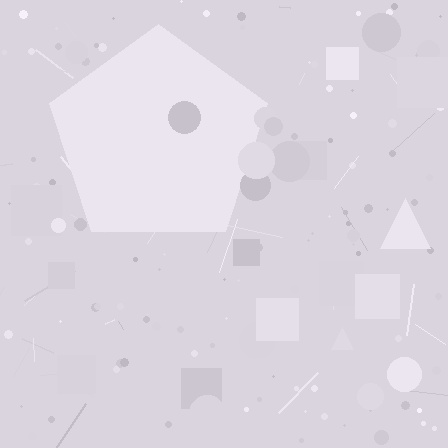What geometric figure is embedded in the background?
A pentagon is embedded in the background.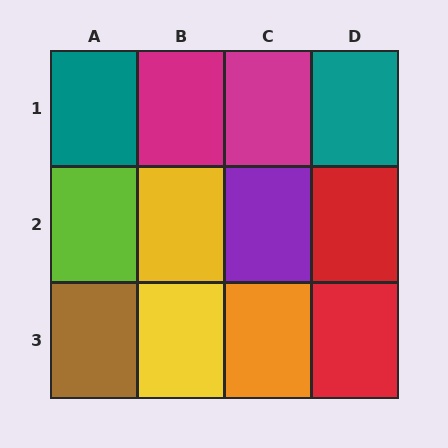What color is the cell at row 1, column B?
Magenta.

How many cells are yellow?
2 cells are yellow.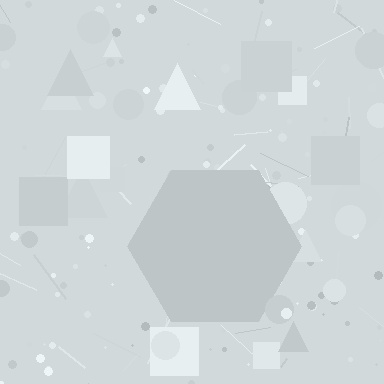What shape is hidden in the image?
A hexagon is hidden in the image.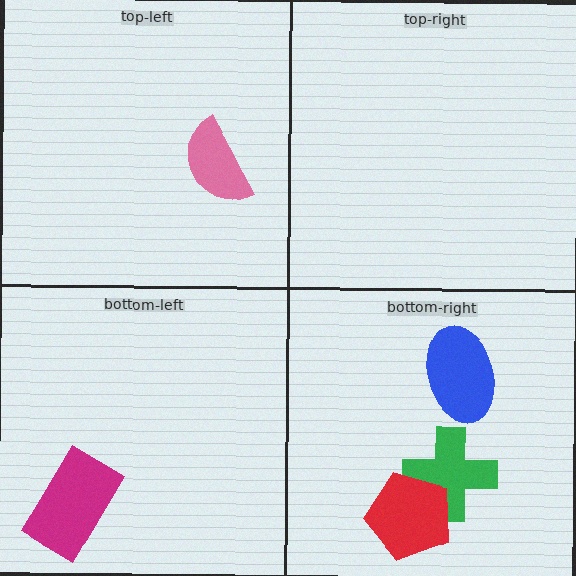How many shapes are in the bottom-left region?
1.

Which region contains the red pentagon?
The bottom-right region.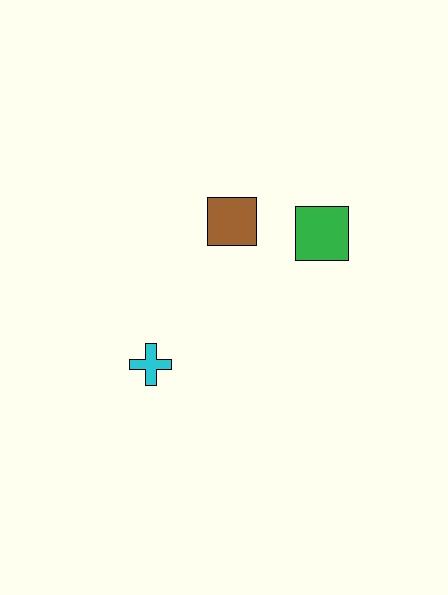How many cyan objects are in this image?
There is 1 cyan object.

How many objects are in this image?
There are 3 objects.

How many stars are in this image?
There are no stars.